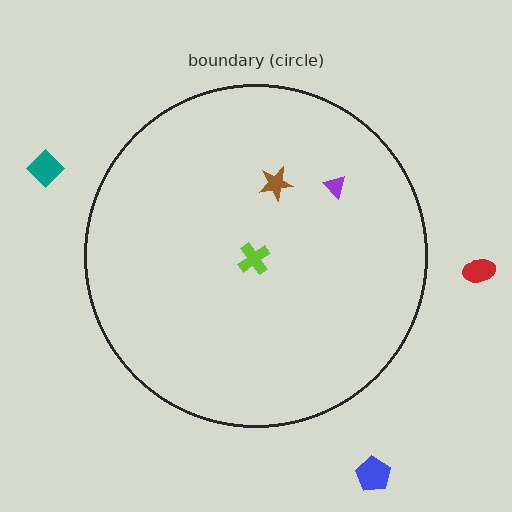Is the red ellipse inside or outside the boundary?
Outside.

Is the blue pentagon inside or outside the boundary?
Outside.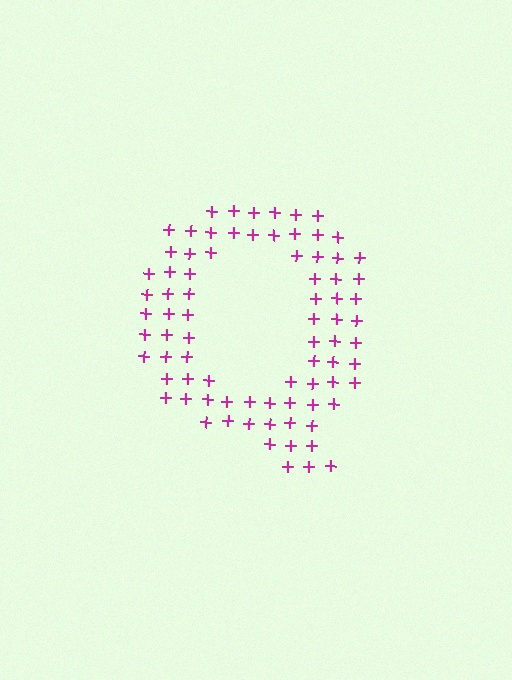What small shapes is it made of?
It is made of small plus signs.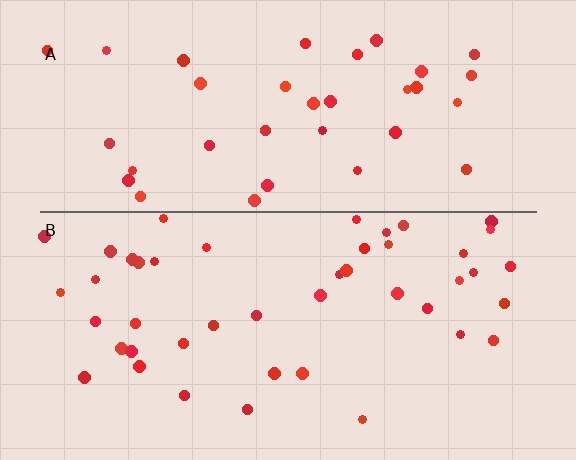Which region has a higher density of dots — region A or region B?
B (the bottom).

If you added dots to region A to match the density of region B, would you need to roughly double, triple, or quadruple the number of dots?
Approximately double.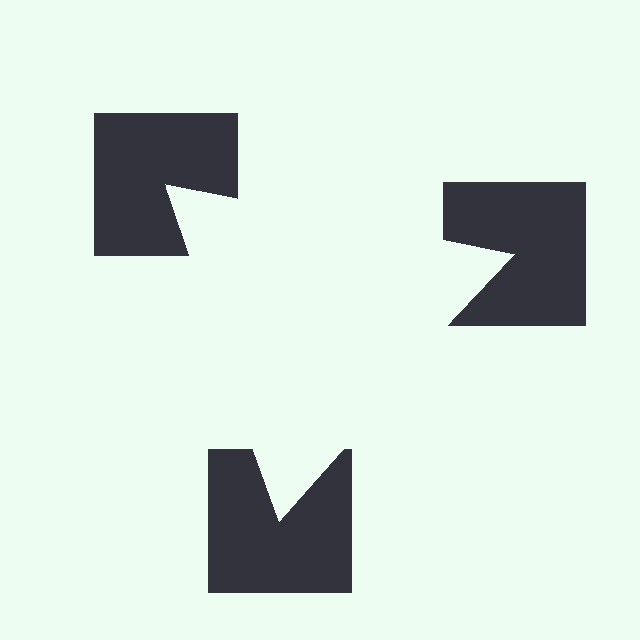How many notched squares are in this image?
There are 3 — one at each vertex of the illusory triangle.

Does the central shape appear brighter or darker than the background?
It typically appears slightly brighter than the background, even though no actual brightness change is drawn.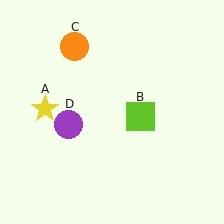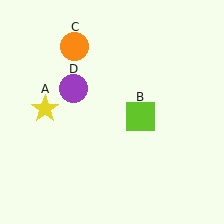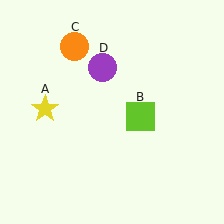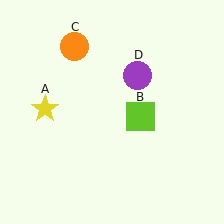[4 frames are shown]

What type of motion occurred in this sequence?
The purple circle (object D) rotated clockwise around the center of the scene.